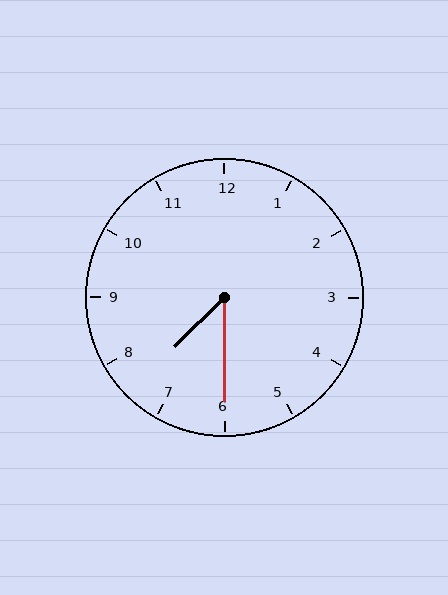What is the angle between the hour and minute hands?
Approximately 45 degrees.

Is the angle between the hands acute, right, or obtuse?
It is acute.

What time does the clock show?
7:30.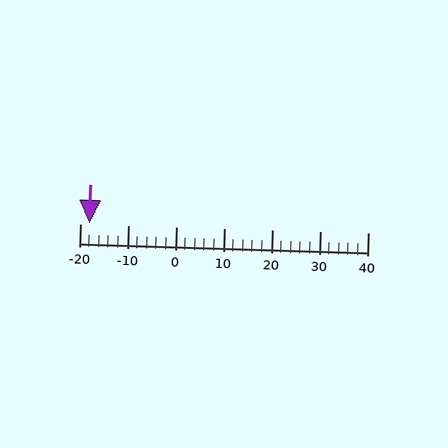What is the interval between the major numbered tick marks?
The major tick marks are spaced 10 units apart.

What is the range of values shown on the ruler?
The ruler shows values from -20 to 40.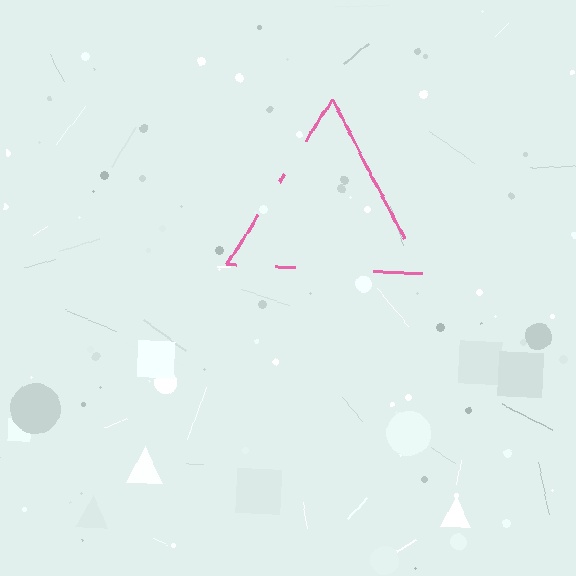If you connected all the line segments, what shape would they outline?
They would outline a triangle.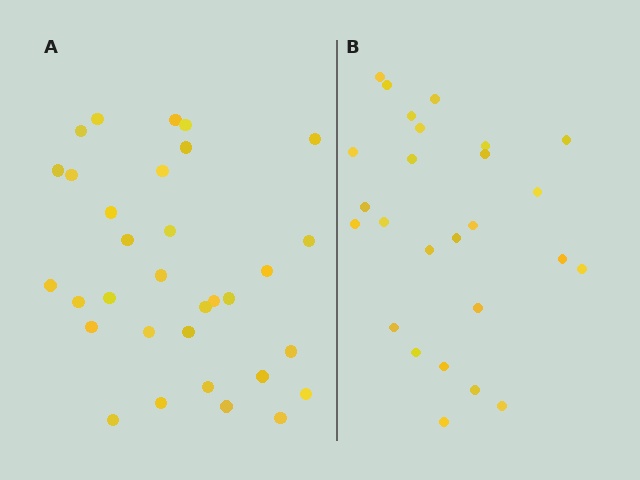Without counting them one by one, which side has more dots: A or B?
Region A (the left region) has more dots.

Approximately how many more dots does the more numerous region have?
Region A has about 6 more dots than region B.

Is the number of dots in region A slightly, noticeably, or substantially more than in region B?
Region A has only slightly more — the two regions are fairly close. The ratio is roughly 1.2 to 1.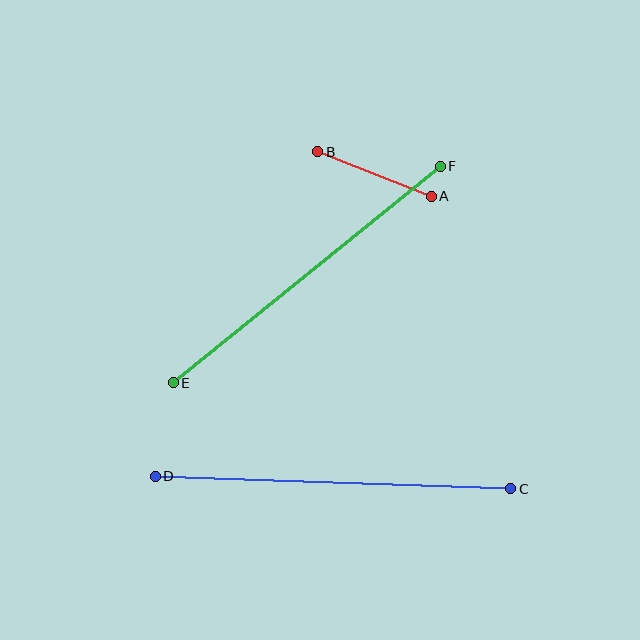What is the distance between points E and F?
The distance is approximately 344 pixels.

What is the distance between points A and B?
The distance is approximately 122 pixels.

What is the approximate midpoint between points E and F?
The midpoint is at approximately (307, 275) pixels.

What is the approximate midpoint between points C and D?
The midpoint is at approximately (333, 483) pixels.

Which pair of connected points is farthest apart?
Points C and D are farthest apart.